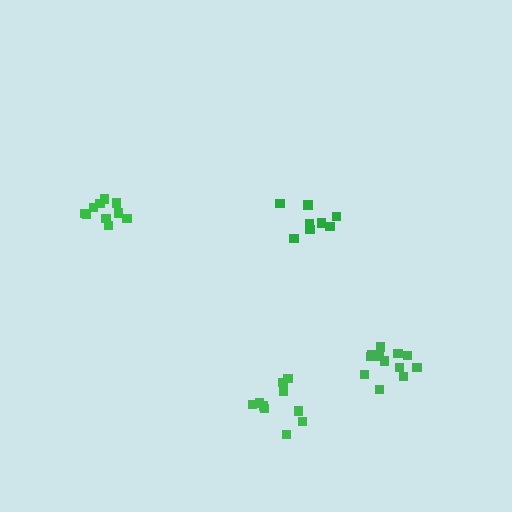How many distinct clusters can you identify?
There are 4 distinct clusters.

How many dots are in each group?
Group 1: 12 dots, Group 2: 8 dots, Group 3: 11 dots, Group 4: 10 dots (41 total).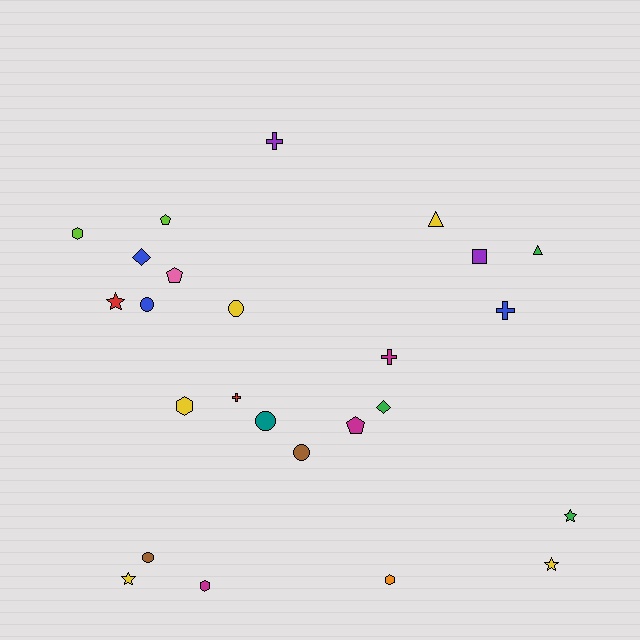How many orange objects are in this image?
There is 1 orange object.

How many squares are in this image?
There is 1 square.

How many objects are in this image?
There are 25 objects.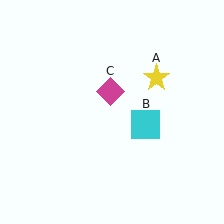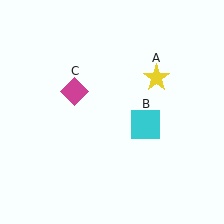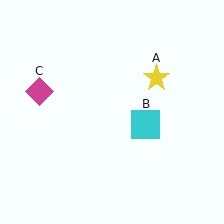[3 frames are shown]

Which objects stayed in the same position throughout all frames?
Yellow star (object A) and cyan square (object B) remained stationary.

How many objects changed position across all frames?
1 object changed position: magenta diamond (object C).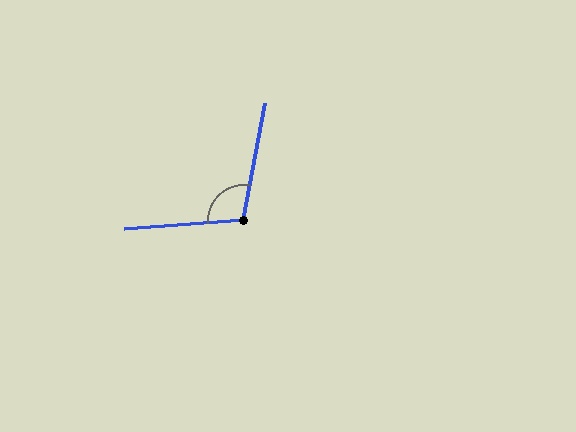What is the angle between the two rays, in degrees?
Approximately 105 degrees.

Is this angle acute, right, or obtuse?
It is obtuse.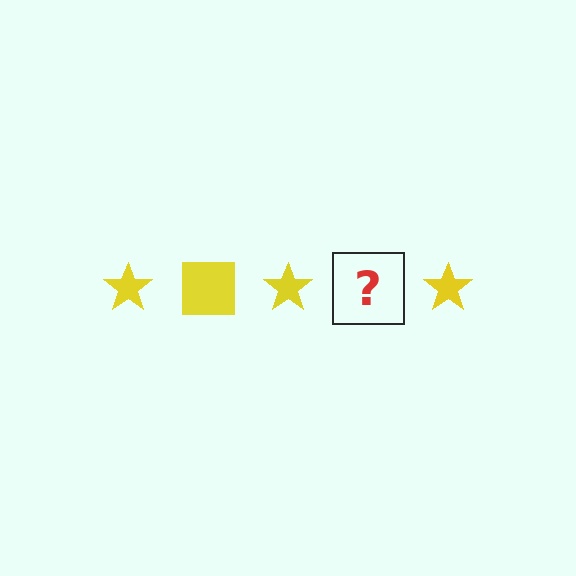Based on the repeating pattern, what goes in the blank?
The blank should be a yellow square.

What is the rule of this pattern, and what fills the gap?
The rule is that the pattern cycles through star, square shapes in yellow. The gap should be filled with a yellow square.